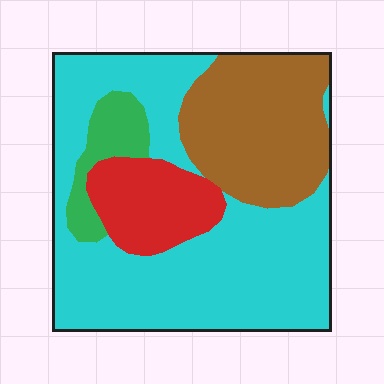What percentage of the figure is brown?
Brown takes up about one quarter (1/4) of the figure.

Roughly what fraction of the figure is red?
Red takes up about one eighth (1/8) of the figure.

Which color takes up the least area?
Green, at roughly 5%.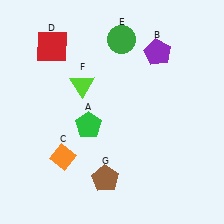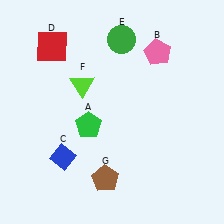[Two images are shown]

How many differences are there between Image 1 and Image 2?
There are 2 differences between the two images.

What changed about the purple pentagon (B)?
In Image 1, B is purple. In Image 2, it changed to pink.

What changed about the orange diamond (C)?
In Image 1, C is orange. In Image 2, it changed to blue.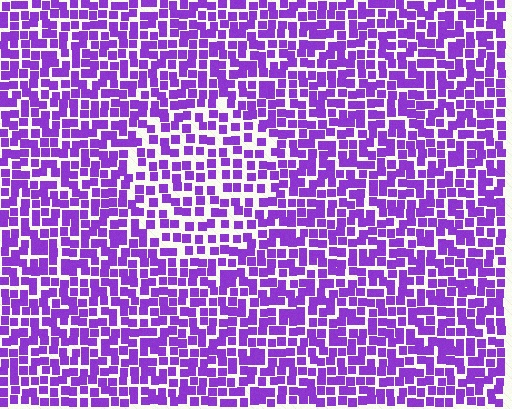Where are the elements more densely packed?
The elements are more densely packed outside the circle boundary.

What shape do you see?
I see a circle.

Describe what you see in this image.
The image contains small purple elements arranged at two different densities. A circle-shaped region is visible where the elements are less densely packed than the surrounding area.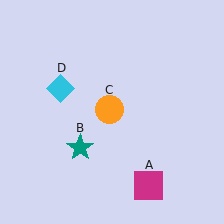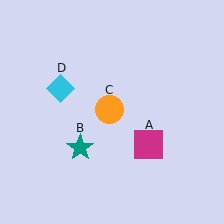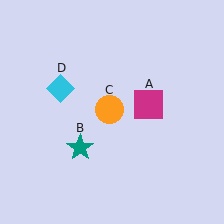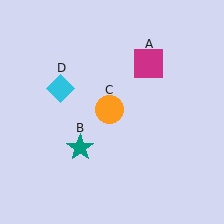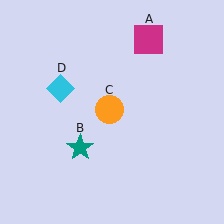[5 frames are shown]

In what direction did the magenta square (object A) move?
The magenta square (object A) moved up.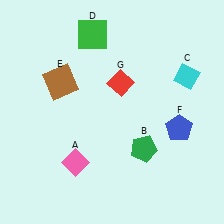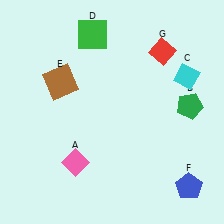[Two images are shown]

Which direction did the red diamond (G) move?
The red diamond (G) moved right.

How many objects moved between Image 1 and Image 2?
3 objects moved between the two images.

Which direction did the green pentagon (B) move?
The green pentagon (B) moved right.